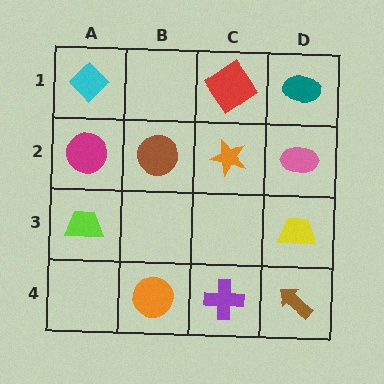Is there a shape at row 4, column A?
No, that cell is empty.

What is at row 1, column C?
A red diamond.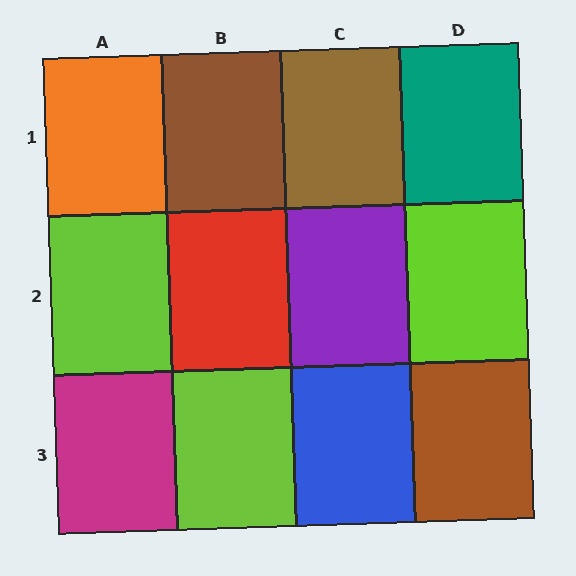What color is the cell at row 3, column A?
Magenta.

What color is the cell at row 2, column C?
Purple.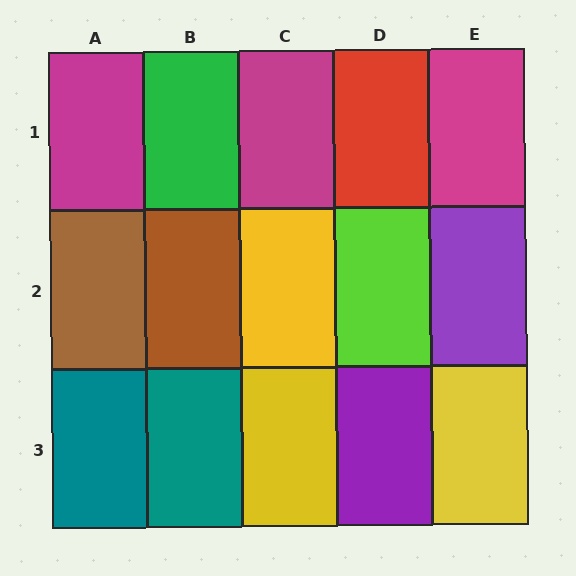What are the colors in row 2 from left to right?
Brown, brown, yellow, lime, purple.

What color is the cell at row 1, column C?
Magenta.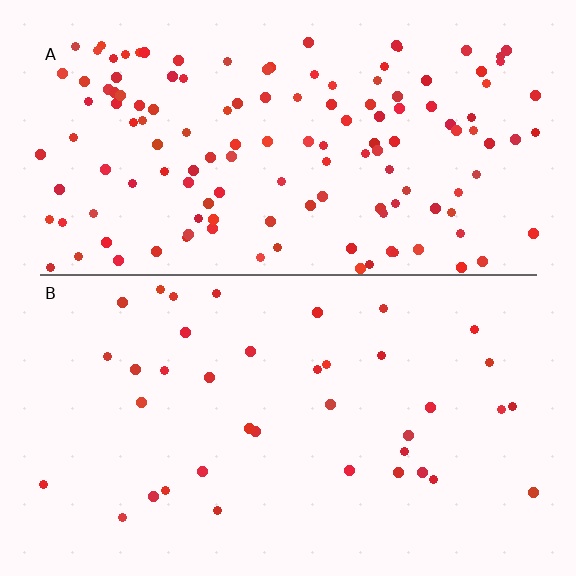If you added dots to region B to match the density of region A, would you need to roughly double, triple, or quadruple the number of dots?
Approximately quadruple.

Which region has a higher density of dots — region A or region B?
A (the top).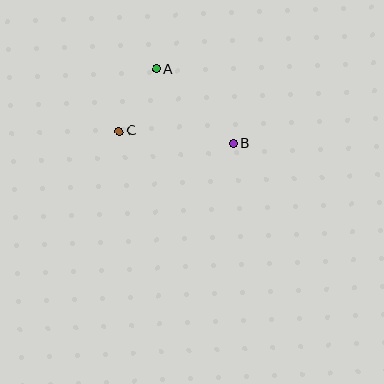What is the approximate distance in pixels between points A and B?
The distance between A and B is approximately 107 pixels.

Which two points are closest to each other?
Points A and C are closest to each other.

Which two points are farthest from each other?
Points B and C are farthest from each other.